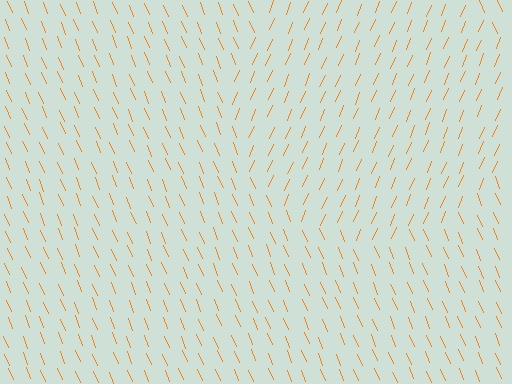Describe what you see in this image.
The image is filled with small orange line segments. A circle region in the image has lines oriented differently from the surrounding lines, creating a visible texture boundary.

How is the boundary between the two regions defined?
The boundary is defined purely by a change in line orientation (approximately 45 degrees difference). All lines are the same color and thickness.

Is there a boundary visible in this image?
Yes, there is a texture boundary formed by a change in line orientation.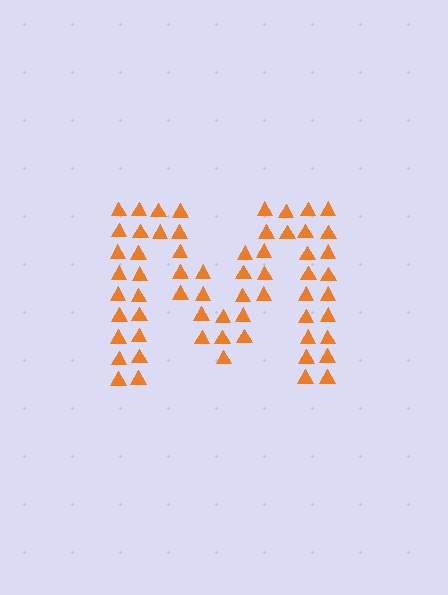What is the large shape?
The large shape is the letter M.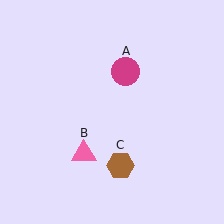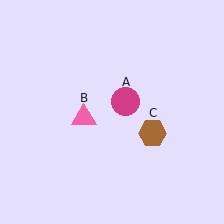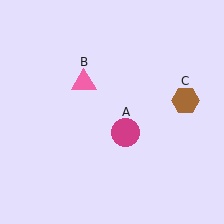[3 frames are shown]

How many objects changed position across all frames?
3 objects changed position: magenta circle (object A), pink triangle (object B), brown hexagon (object C).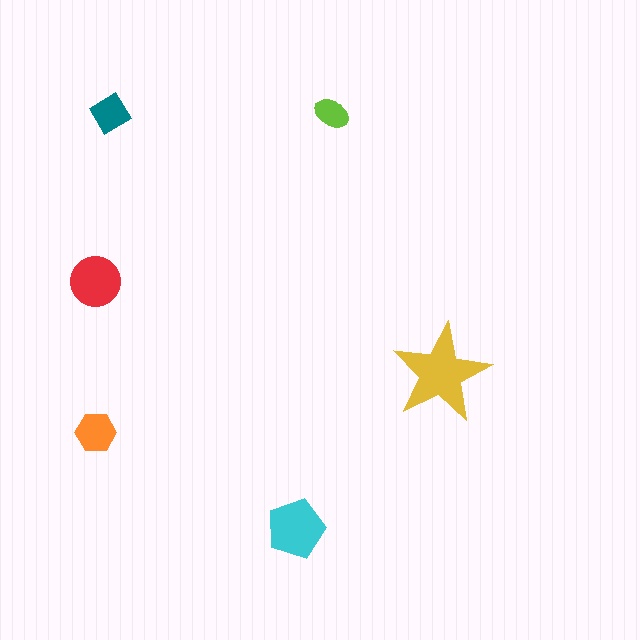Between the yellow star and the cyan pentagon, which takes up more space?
The yellow star.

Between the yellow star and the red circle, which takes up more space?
The yellow star.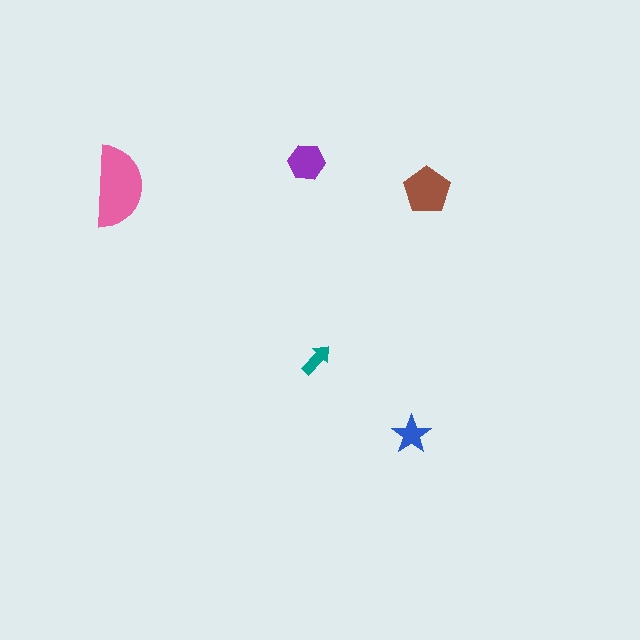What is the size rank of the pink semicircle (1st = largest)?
1st.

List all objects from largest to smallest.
The pink semicircle, the brown pentagon, the purple hexagon, the blue star, the teal arrow.